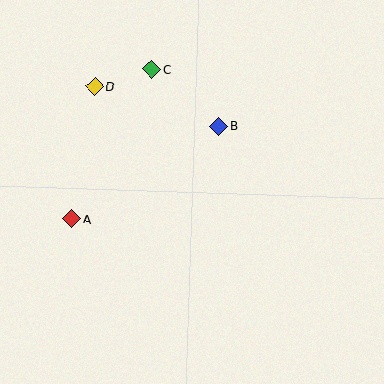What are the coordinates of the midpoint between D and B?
The midpoint between D and B is at (157, 106).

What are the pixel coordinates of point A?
Point A is at (72, 219).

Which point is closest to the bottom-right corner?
Point B is closest to the bottom-right corner.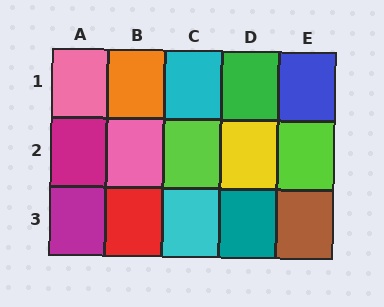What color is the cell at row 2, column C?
Lime.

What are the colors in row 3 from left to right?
Magenta, red, cyan, teal, brown.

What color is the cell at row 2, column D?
Yellow.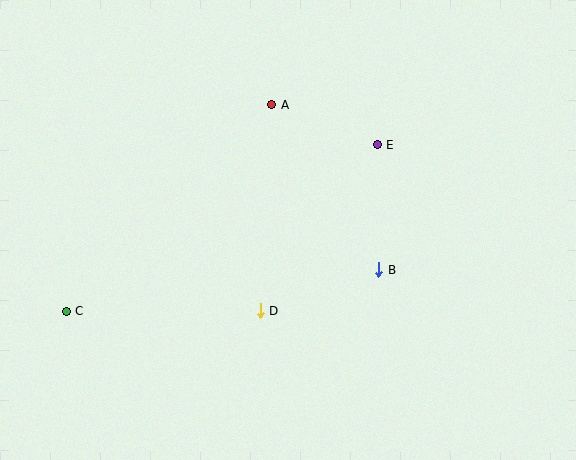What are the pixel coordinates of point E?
Point E is at (377, 145).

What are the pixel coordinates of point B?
Point B is at (379, 270).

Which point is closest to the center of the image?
Point D at (260, 311) is closest to the center.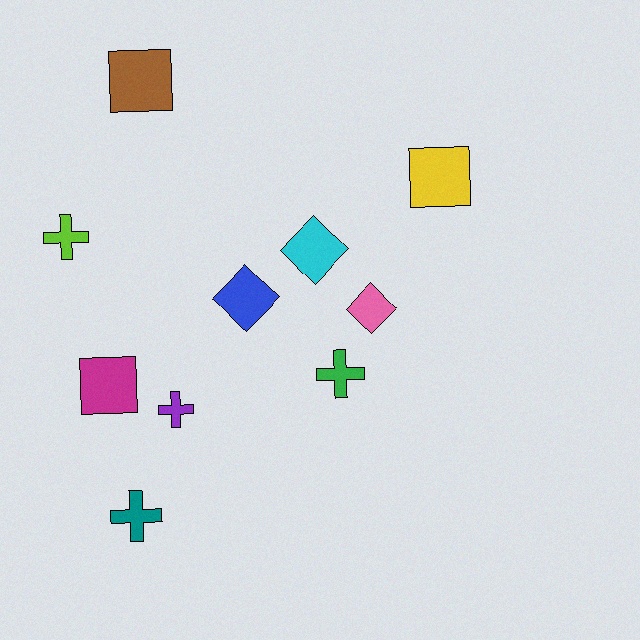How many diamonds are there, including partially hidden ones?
There are 3 diamonds.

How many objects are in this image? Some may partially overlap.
There are 10 objects.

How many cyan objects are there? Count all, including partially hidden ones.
There is 1 cyan object.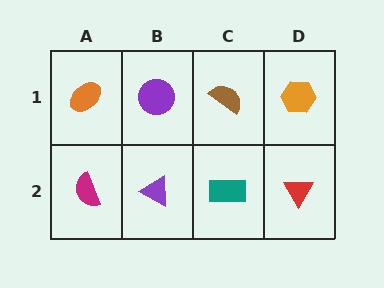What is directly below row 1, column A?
A magenta semicircle.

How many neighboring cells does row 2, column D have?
2.